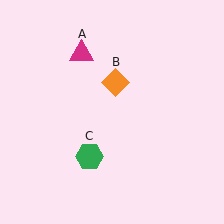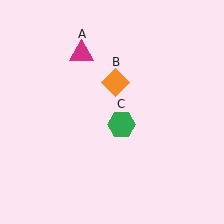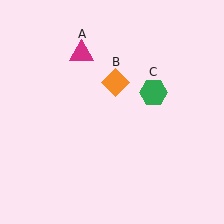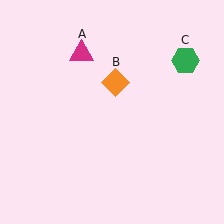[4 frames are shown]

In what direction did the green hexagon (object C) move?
The green hexagon (object C) moved up and to the right.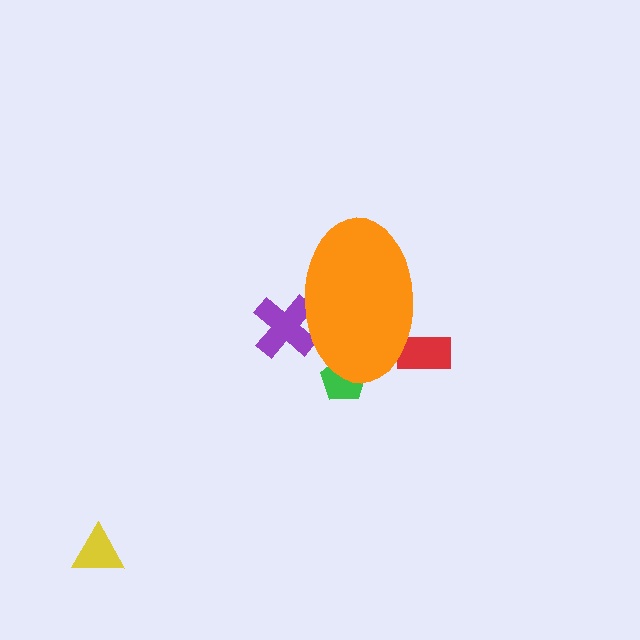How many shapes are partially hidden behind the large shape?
3 shapes are partially hidden.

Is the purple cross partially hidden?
Yes, the purple cross is partially hidden behind the orange ellipse.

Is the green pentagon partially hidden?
Yes, the green pentagon is partially hidden behind the orange ellipse.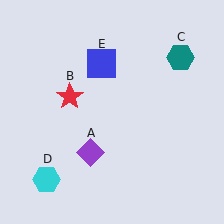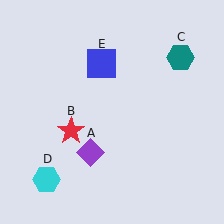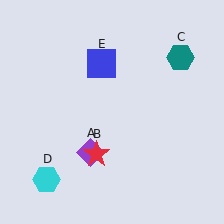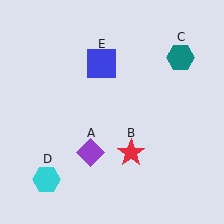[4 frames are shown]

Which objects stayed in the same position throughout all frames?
Purple diamond (object A) and teal hexagon (object C) and cyan hexagon (object D) and blue square (object E) remained stationary.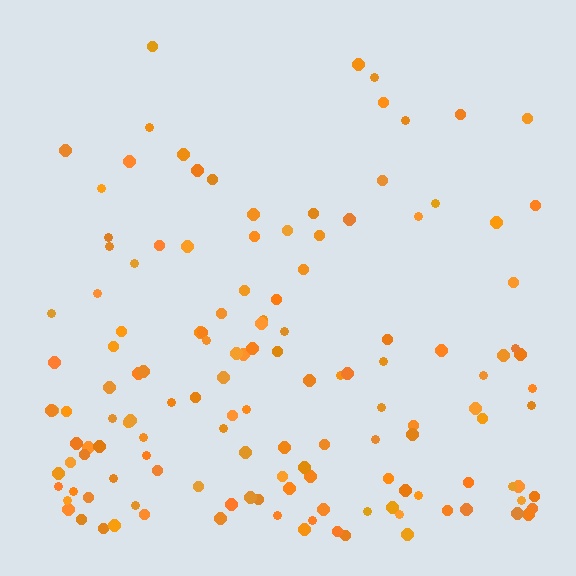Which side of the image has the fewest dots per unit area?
The top.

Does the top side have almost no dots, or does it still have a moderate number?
Still a moderate number, just noticeably fewer than the bottom.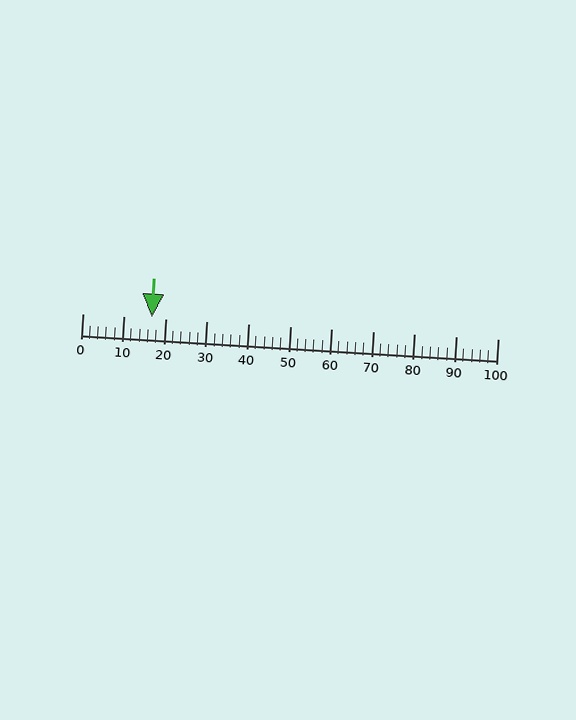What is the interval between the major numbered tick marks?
The major tick marks are spaced 10 units apart.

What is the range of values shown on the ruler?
The ruler shows values from 0 to 100.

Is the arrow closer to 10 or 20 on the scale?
The arrow is closer to 20.